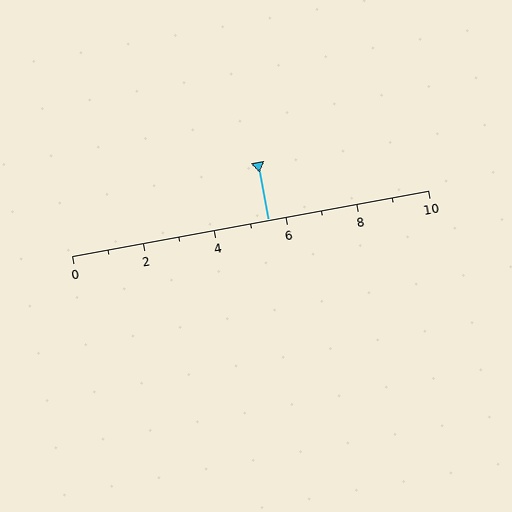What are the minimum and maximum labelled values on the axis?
The axis runs from 0 to 10.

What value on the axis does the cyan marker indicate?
The marker indicates approximately 5.5.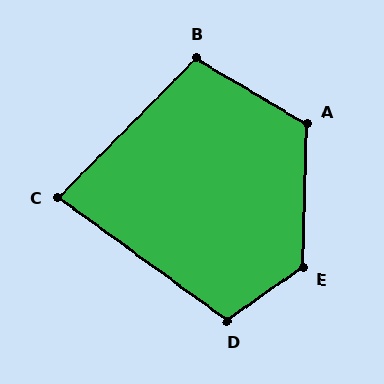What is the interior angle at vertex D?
Approximately 108 degrees (obtuse).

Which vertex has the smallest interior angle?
C, at approximately 82 degrees.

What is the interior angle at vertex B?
Approximately 104 degrees (obtuse).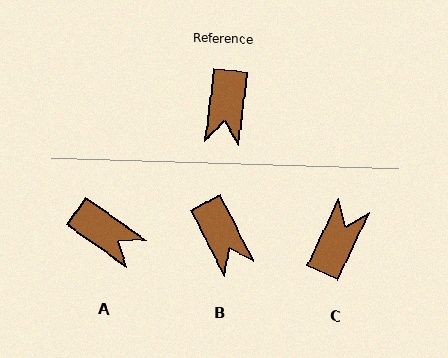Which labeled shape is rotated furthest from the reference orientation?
C, about 161 degrees away.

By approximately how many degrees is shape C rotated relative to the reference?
Approximately 161 degrees counter-clockwise.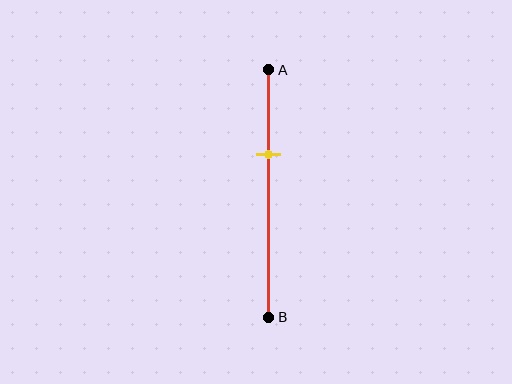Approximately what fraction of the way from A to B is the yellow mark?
The yellow mark is approximately 35% of the way from A to B.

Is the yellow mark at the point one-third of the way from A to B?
Yes, the mark is approximately at the one-third point.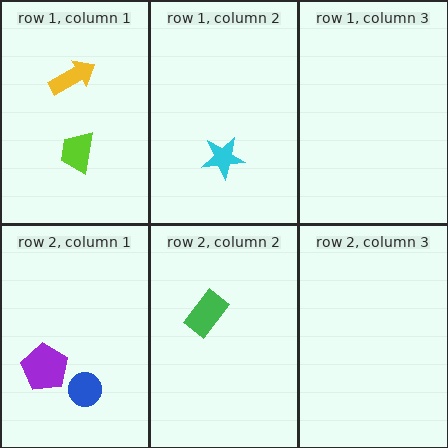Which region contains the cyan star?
The row 1, column 2 region.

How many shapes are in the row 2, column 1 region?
2.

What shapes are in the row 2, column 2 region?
The green rectangle.